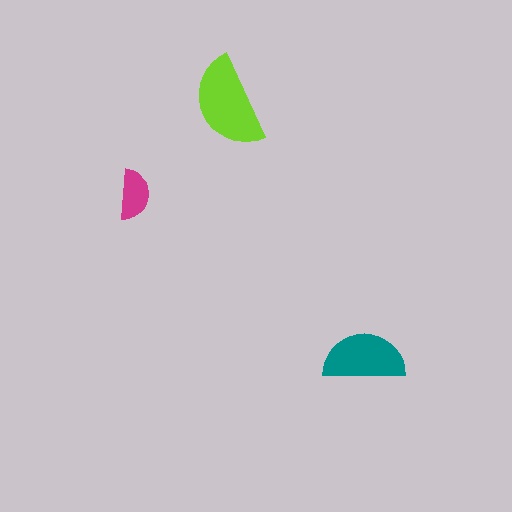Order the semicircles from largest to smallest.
the lime one, the teal one, the magenta one.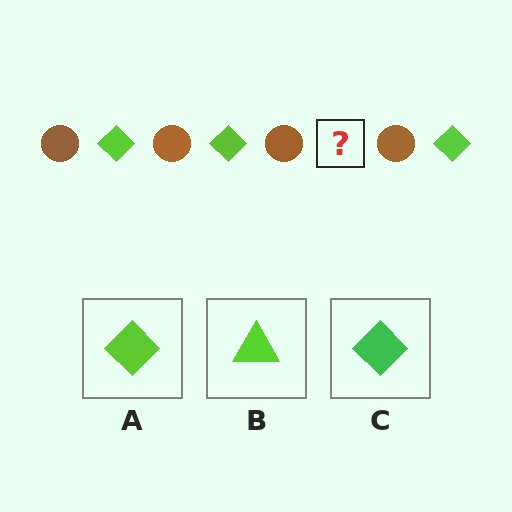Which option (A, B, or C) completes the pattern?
A.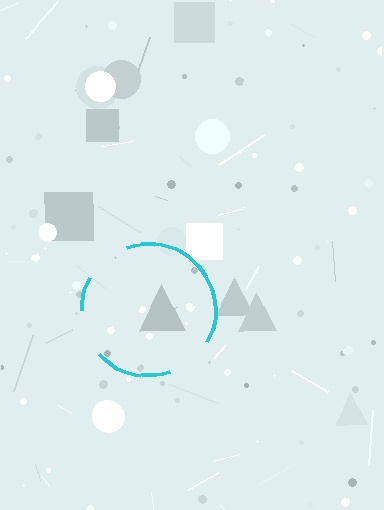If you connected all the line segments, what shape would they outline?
They would outline a circle.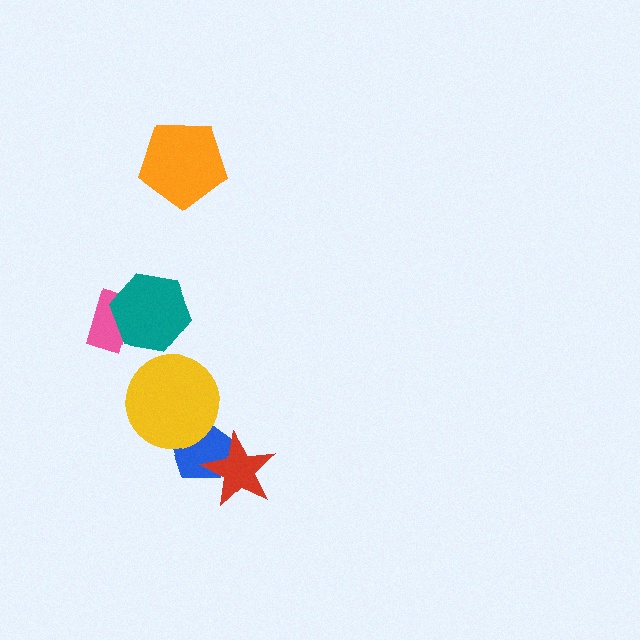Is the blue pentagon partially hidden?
Yes, it is partially covered by another shape.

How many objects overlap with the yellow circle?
1 object overlaps with the yellow circle.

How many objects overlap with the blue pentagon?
2 objects overlap with the blue pentagon.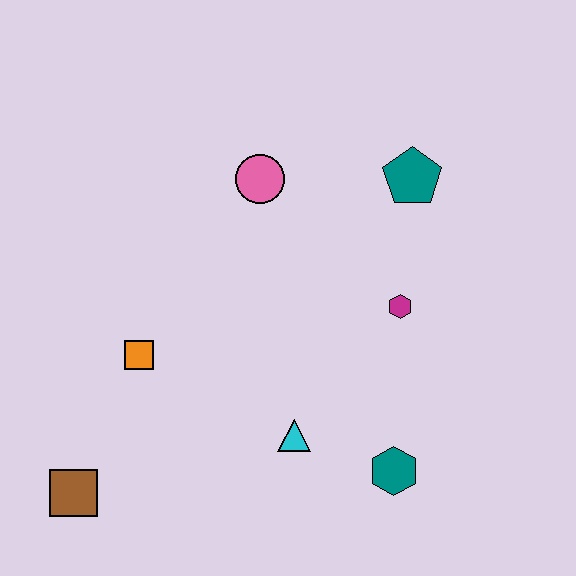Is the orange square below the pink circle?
Yes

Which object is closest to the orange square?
The brown square is closest to the orange square.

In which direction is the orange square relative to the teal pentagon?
The orange square is to the left of the teal pentagon.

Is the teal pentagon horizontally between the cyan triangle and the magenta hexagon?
No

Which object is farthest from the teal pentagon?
The brown square is farthest from the teal pentagon.